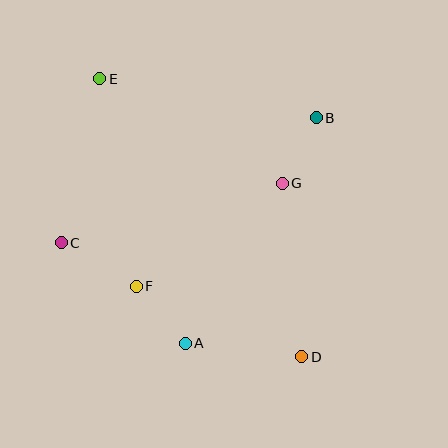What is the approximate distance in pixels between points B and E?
The distance between B and E is approximately 220 pixels.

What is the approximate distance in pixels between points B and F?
The distance between B and F is approximately 246 pixels.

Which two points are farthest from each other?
Points D and E are farthest from each other.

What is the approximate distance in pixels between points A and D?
The distance between A and D is approximately 117 pixels.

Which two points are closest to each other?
Points B and G are closest to each other.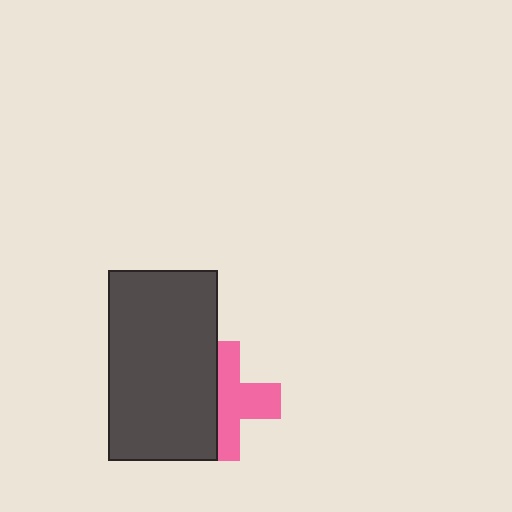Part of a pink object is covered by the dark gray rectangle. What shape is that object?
It is a cross.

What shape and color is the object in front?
The object in front is a dark gray rectangle.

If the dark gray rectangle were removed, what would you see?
You would see the complete pink cross.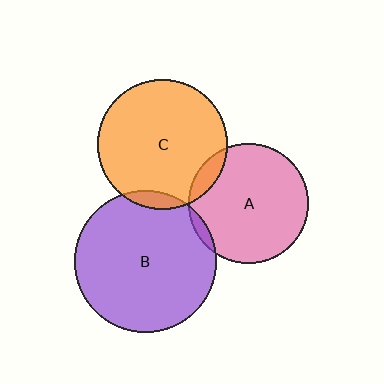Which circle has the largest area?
Circle B (purple).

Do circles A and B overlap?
Yes.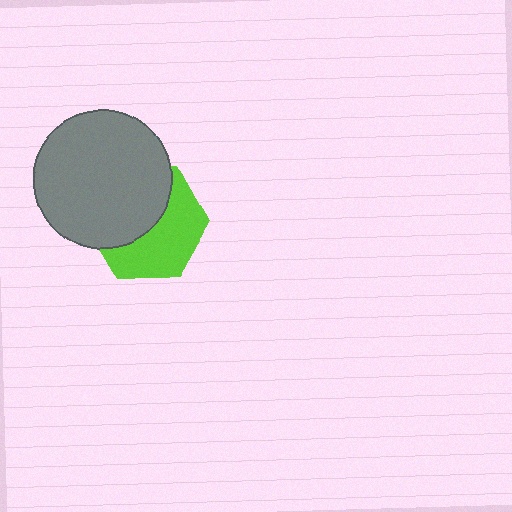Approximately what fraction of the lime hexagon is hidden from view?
Roughly 49% of the lime hexagon is hidden behind the gray circle.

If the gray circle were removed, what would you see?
You would see the complete lime hexagon.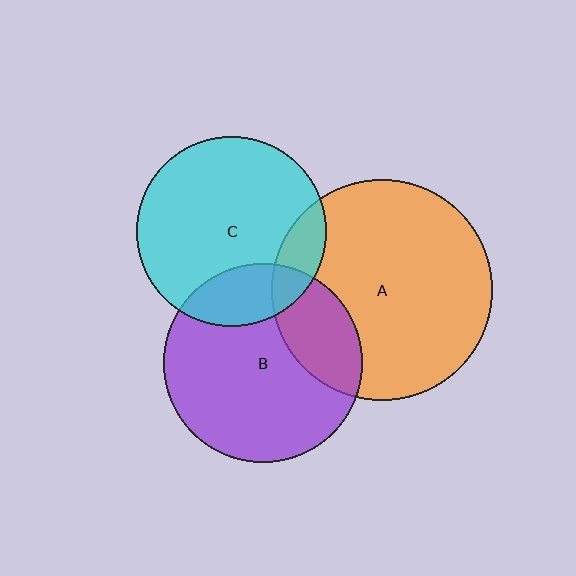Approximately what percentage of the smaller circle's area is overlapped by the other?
Approximately 20%.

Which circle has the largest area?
Circle A (orange).